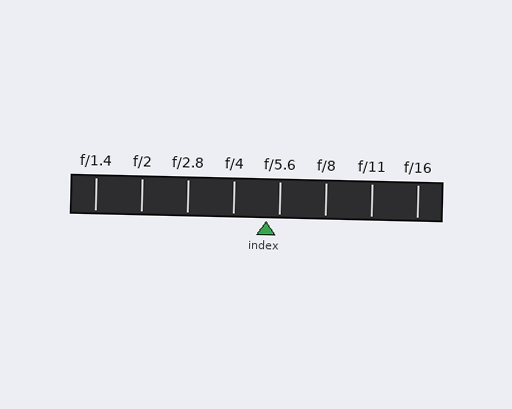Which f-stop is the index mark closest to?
The index mark is closest to f/5.6.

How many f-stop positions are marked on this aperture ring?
There are 8 f-stop positions marked.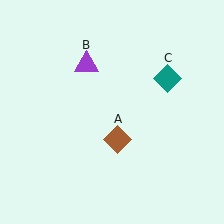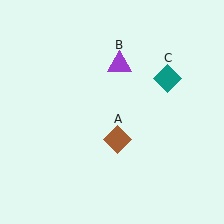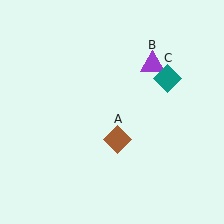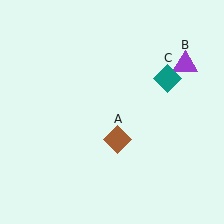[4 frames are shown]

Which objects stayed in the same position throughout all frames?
Brown diamond (object A) and teal diamond (object C) remained stationary.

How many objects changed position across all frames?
1 object changed position: purple triangle (object B).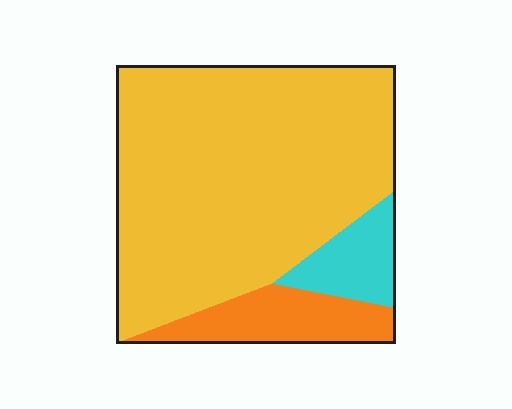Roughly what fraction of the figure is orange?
Orange takes up about one eighth (1/8) of the figure.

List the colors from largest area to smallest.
From largest to smallest: yellow, orange, cyan.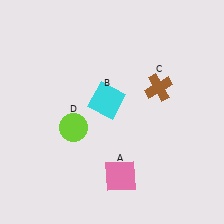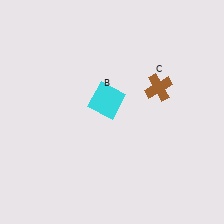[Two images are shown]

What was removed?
The pink square (A), the lime circle (D) were removed in Image 2.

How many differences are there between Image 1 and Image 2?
There are 2 differences between the two images.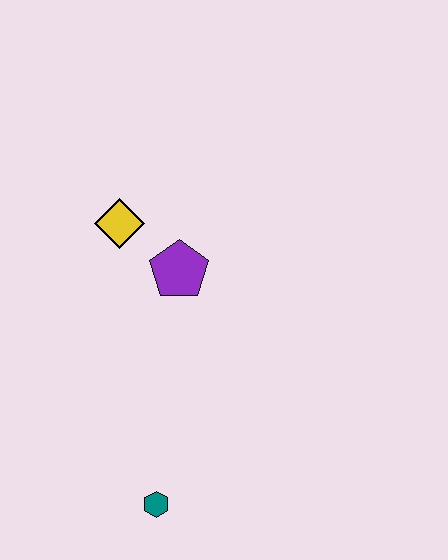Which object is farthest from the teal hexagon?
The yellow diamond is farthest from the teal hexagon.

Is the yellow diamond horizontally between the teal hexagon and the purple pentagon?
No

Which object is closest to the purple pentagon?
The yellow diamond is closest to the purple pentagon.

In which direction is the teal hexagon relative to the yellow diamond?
The teal hexagon is below the yellow diamond.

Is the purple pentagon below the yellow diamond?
Yes